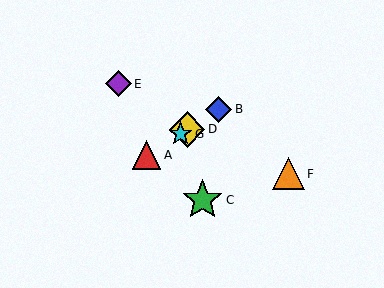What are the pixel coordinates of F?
Object F is at (288, 174).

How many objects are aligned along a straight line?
4 objects (A, B, D, G) are aligned along a straight line.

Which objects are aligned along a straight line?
Objects A, B, D, G are aligned along a straight line.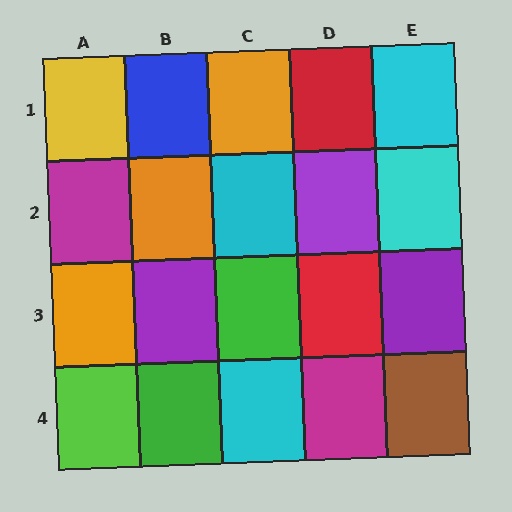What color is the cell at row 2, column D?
Purple.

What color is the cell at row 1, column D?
Red.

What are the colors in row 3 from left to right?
Orange, purple, green, red, purple.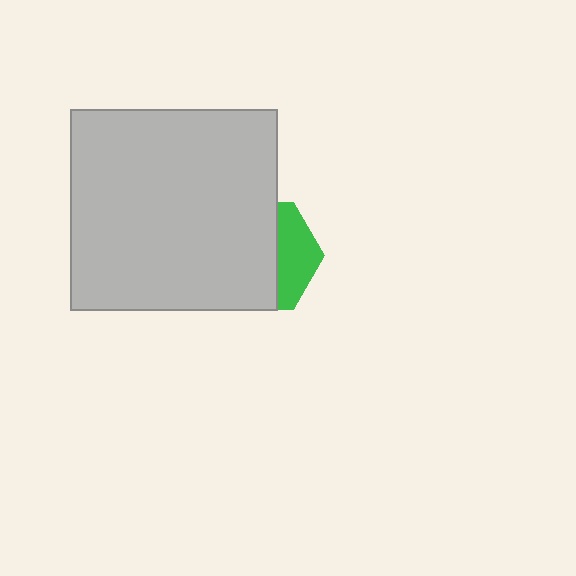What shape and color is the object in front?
The object in front is a light gray rectangle.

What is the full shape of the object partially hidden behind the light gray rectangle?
The partially hidden object is a green hexagon.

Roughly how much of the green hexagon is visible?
A small part of it is visible (roughly 34%).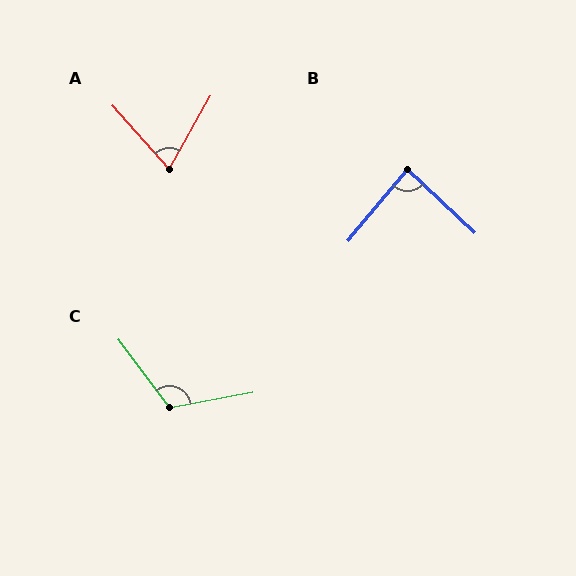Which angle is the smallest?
A, at approximately 71 degrees.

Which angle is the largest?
C, at approximately 116 degrees.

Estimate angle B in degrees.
Approximately 87 degrees.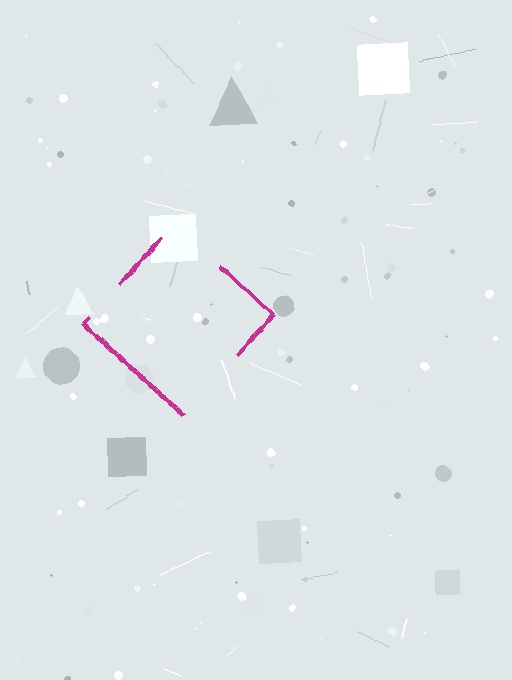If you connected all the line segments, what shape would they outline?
They would outline a diamond.